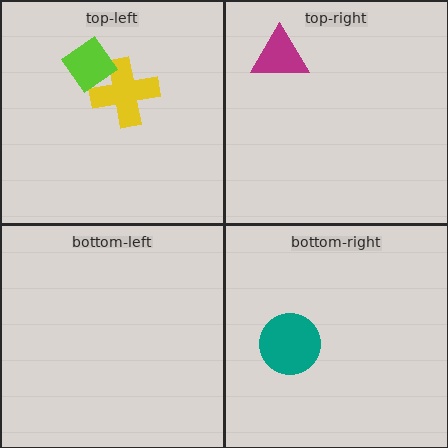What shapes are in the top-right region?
The magenta triangle.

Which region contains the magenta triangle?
The top-right region.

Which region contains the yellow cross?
The top-left region.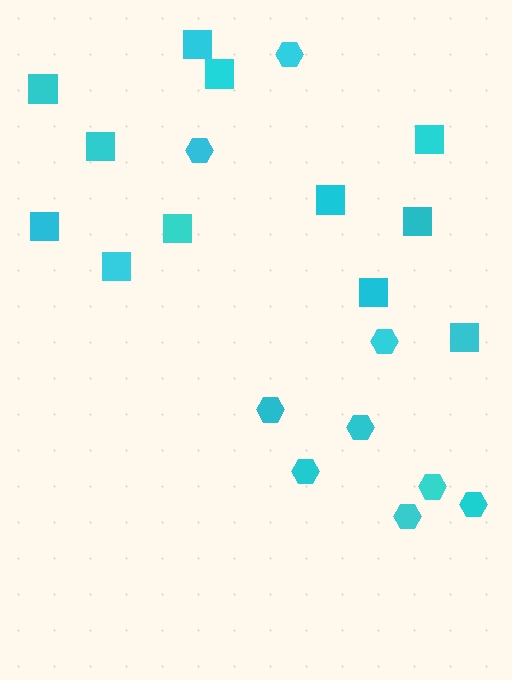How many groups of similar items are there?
There are 2 groups: one group of squares (12) and one group of hexagons (9).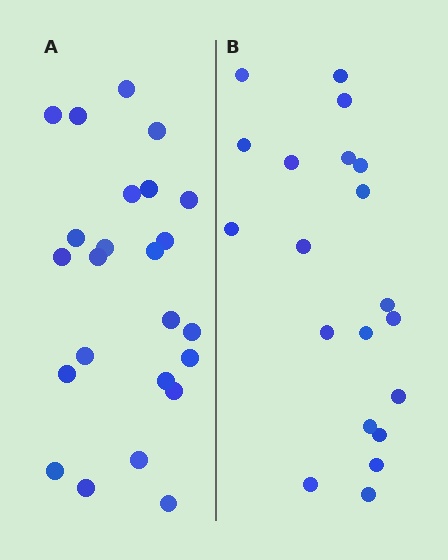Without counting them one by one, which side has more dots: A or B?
Region A (the left region) has more dots.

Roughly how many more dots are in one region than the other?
Region A has about 4 more dots than region B.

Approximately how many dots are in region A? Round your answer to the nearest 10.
About 20 dots. (The exact count is 24, which rounds to 20.)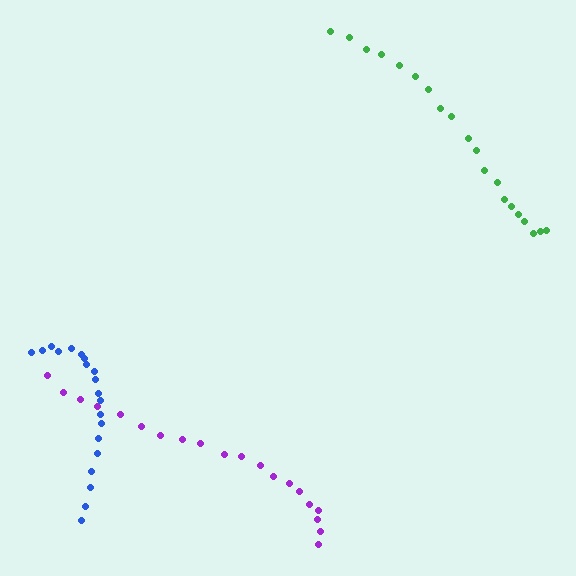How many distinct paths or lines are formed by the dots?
There are 3 distinct paths.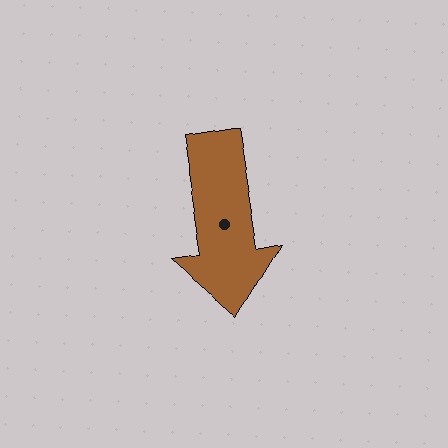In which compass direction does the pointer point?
South.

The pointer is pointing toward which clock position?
Roughly 6 o'clock.